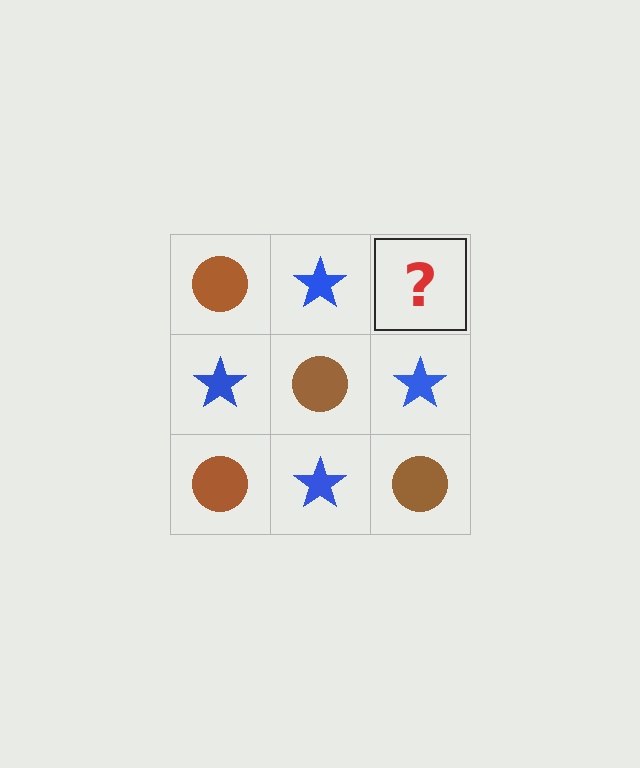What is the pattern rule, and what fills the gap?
The rule is that it alternates brown circle and blue star in a checkerboard pattern. The gap should be filled with a brown circle.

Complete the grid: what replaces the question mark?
The question mark should be replaced with a brown circle.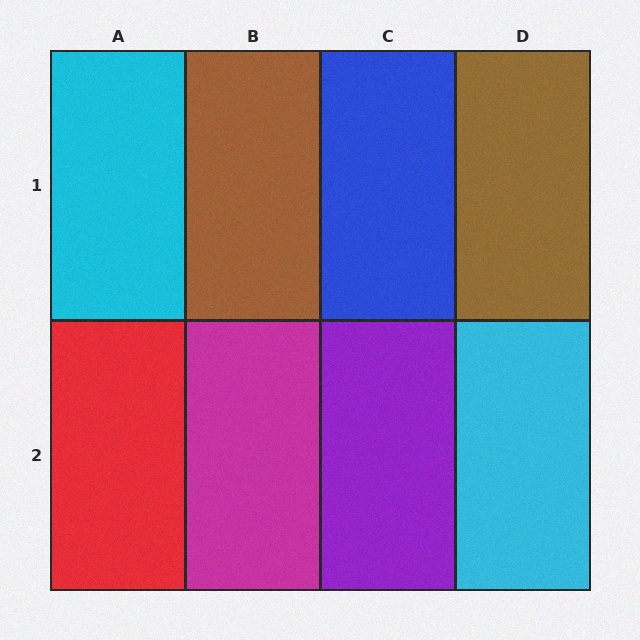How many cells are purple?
1 cell is purple.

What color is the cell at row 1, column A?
Cyan.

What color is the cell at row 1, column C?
Blue.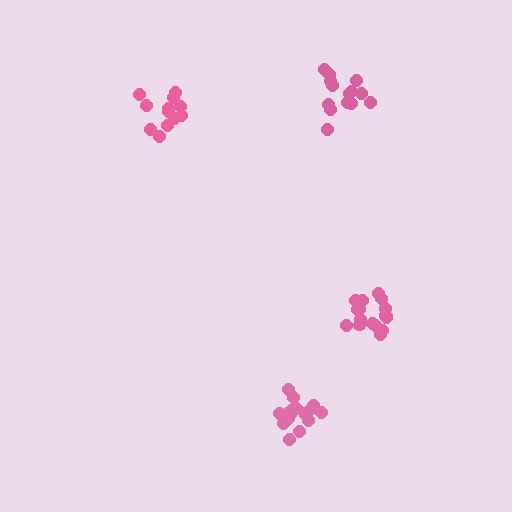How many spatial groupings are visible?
There are 4 spatial groupings.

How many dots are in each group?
Group 1: 12 dots, Group 2: 14 dots, Group 3: 17 dots, Group 4: 17 dots (60 total).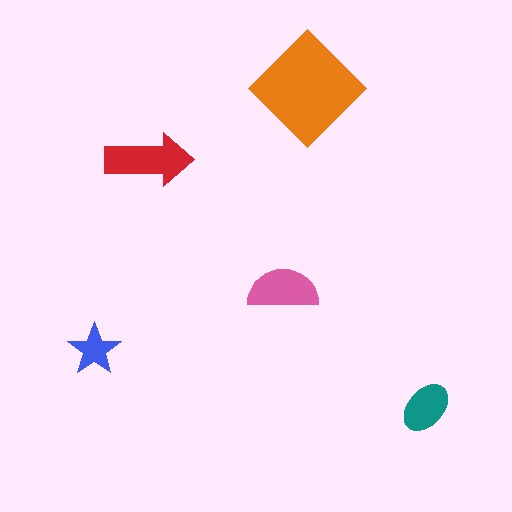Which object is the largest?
The orange diamond.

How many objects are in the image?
There are 5 objects in the image.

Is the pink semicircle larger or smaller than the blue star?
Larger.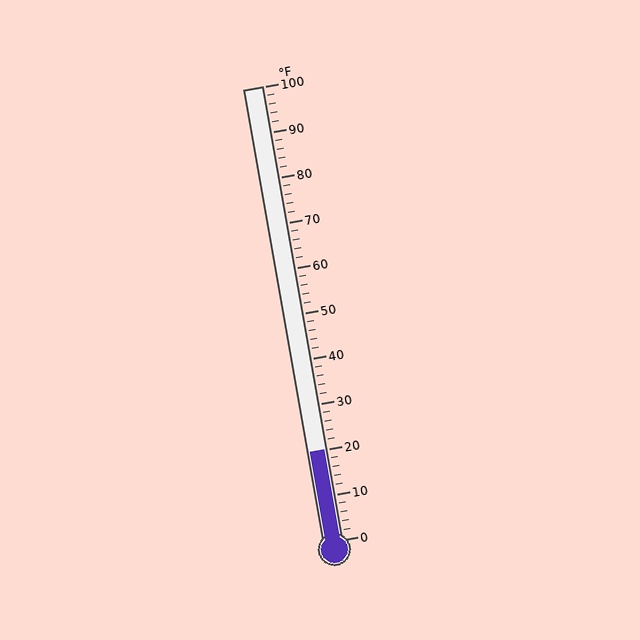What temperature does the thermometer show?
The thermometer shows approximately 20°F.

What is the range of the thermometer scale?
The thermometer scale ranges from 0°F to 100°F.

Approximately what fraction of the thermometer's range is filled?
The thermometer is filled to approximately 20% of its range.